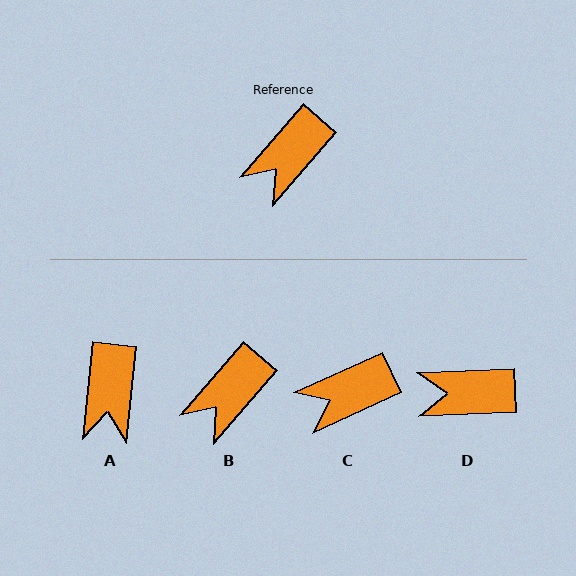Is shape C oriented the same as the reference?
No, it is off by about 24 degrees.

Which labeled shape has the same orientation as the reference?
B.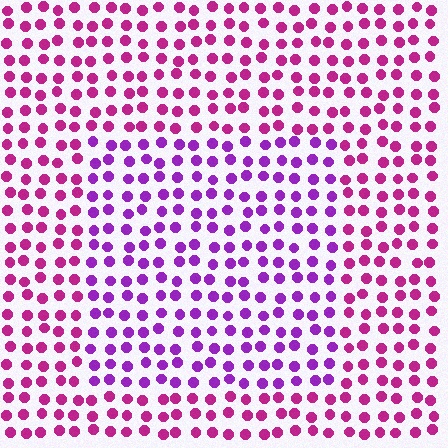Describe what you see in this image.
The image is filled with small magenta elements in a uniform arrangement. A rectangle-shaped region is visible where the elements are tinted to a slightly different hue, forming a subtle color boundary.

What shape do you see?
I see a rectangle.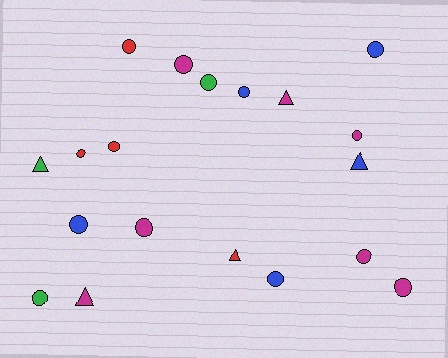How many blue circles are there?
There are 4 blue circles.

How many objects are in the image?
There are 19 objects.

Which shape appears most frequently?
Circle, with 14 objects.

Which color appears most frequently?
Magenta, with 7 objects.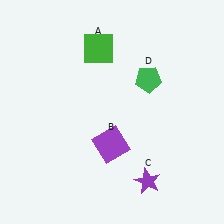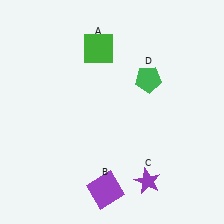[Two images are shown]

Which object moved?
The purple square (B) moved down.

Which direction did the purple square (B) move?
The purple square (B) moved down.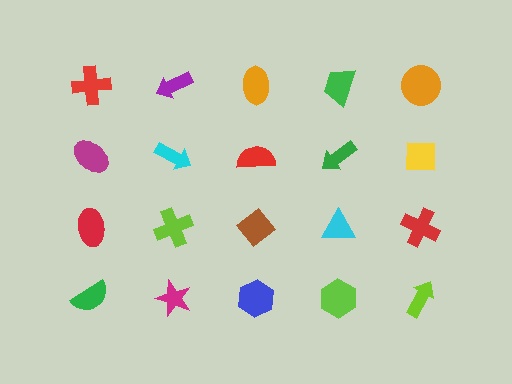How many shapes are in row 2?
5 shapes.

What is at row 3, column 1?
A red ellipse.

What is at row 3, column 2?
A lime cross.